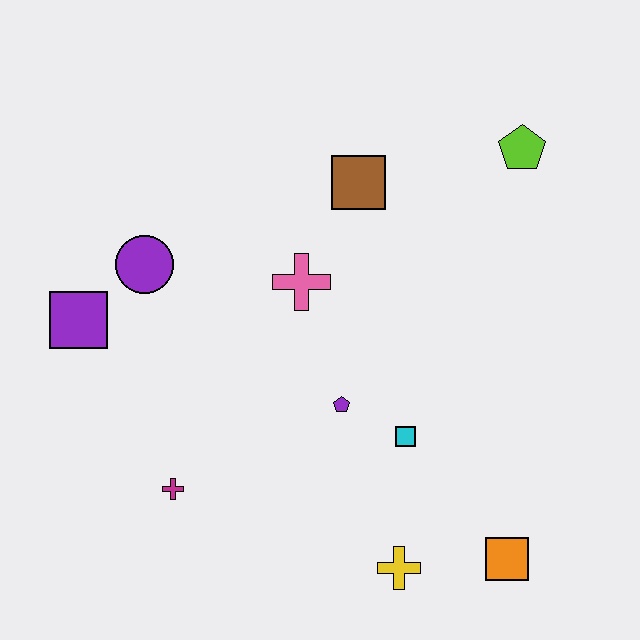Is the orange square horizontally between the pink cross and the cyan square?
No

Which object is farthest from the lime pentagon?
The magenta cross is farthest from the lime pentagon.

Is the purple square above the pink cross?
No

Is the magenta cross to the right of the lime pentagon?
No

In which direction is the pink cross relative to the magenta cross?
The pink cross is above the magenta cross.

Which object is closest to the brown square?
The pink cross is closest to the brown square.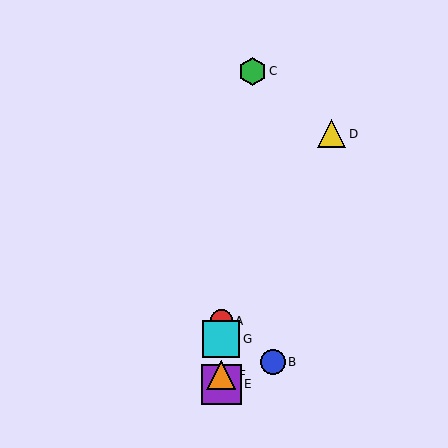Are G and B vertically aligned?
No, G is at x≈221 and B is at x≈273.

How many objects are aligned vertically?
4 objects (A, E, F, G) are aligned vertically.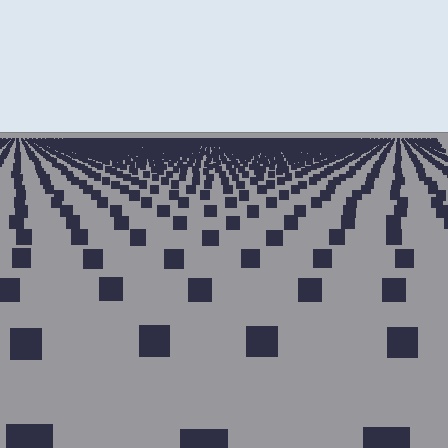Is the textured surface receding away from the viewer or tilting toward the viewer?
The surface is receding away from the viewer. Texture elements get smaller and denser toward the top.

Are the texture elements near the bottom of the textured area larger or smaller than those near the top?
Larger. Near the bottom, elements are closer to the viewer and appear at a bigger on-screen size.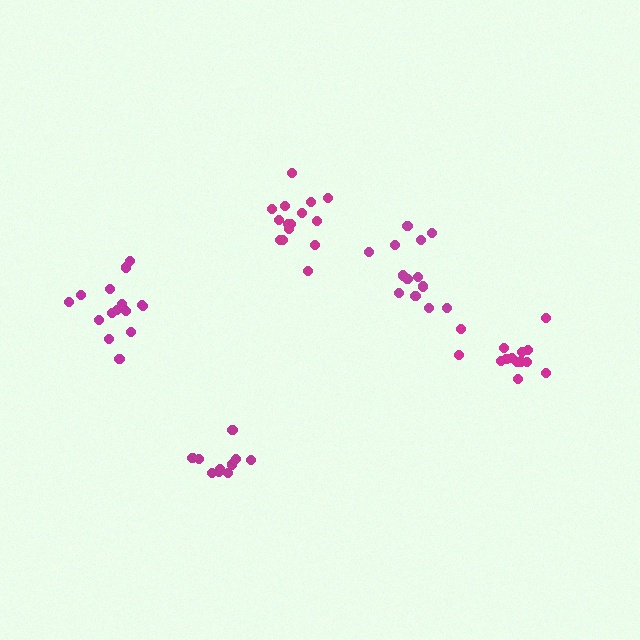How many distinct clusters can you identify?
There are 5 distinct clusters.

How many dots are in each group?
Group 1: 13 dots, Group 2: 10 dots, Group 3: 15 dots, Group 4: 14 dots, Group 5: 15 dots (67 total).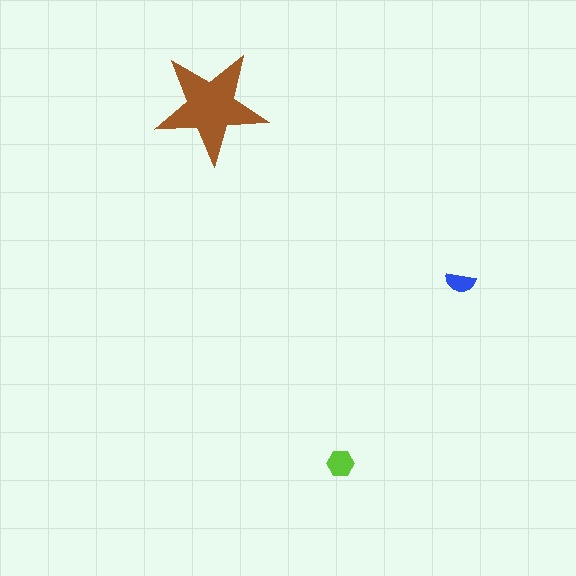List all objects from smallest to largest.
The blue semicircle, the lime hexagon, the brown star.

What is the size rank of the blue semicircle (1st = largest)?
3rd.